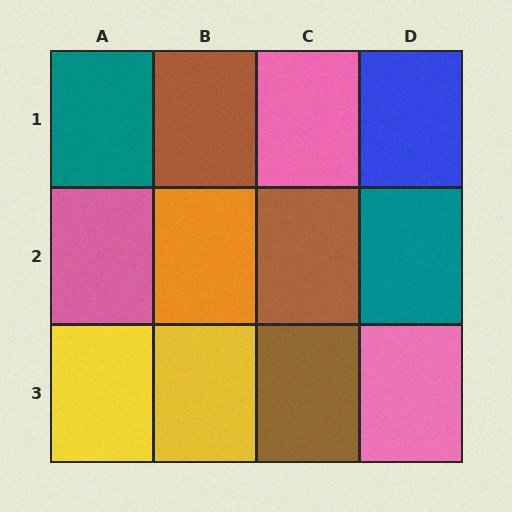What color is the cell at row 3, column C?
Brown.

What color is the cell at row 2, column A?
Pink.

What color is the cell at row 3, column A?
Yellow.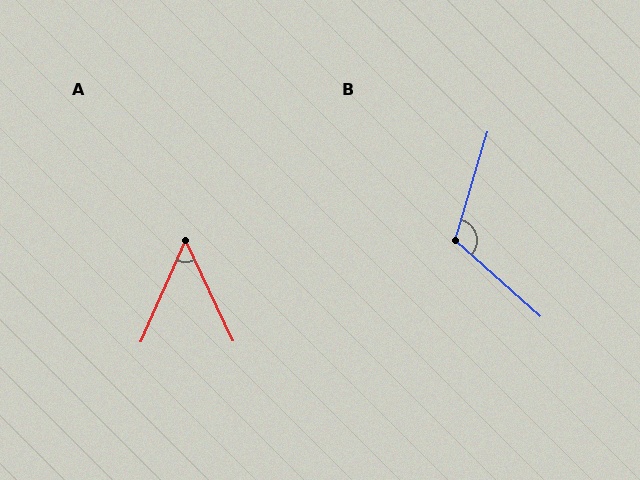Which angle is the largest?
B, at approximately 115 degrees.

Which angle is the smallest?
A, at approximately 49 degrees.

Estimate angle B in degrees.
Approximately 115 degrees.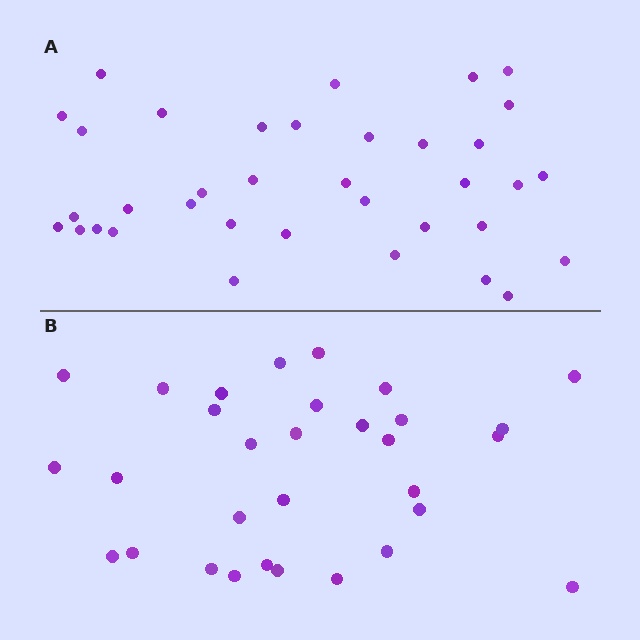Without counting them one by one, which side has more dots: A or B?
Region A (the top region) has more dots.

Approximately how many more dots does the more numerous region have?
Region A has about 5 more dots than region B.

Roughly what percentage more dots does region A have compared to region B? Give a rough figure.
About 15% more.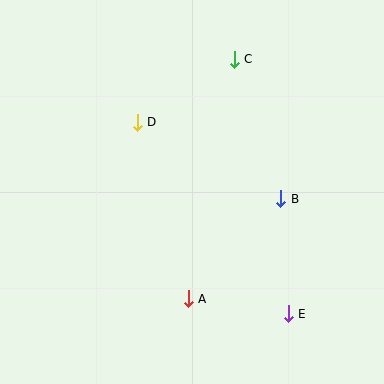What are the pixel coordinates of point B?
Point B is at (281, 199).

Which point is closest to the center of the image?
Point D at (137, 123) is closest to the center.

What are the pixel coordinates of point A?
Point A is at (188, 299).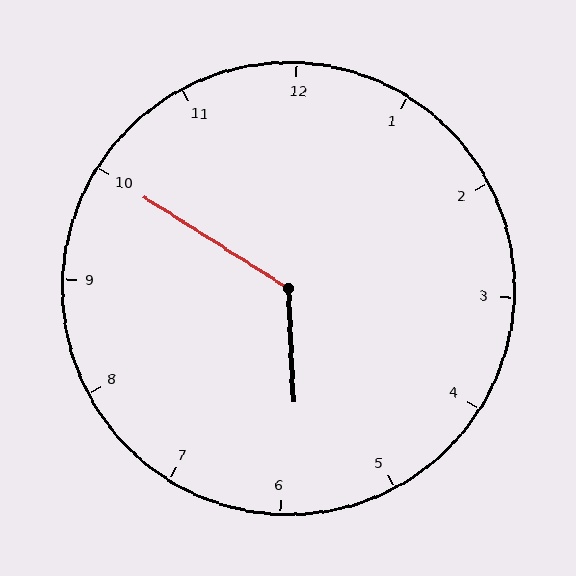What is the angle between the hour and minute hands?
Approximately 125 degrees.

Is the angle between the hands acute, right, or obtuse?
It is obtuse.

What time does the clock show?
5:50.